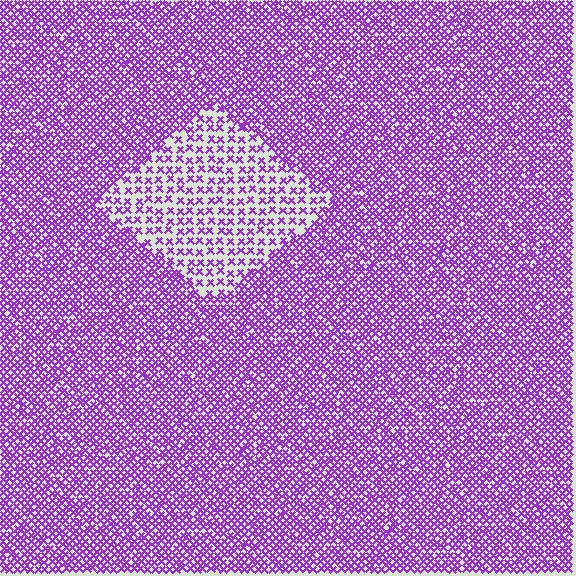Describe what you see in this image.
The image contains small purple elements arranged at two different densities. A diamond-shaped region is visible where the elements are less densely packed than the surrounding area.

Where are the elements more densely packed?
The elements are more densely packed outside the diamond boundary.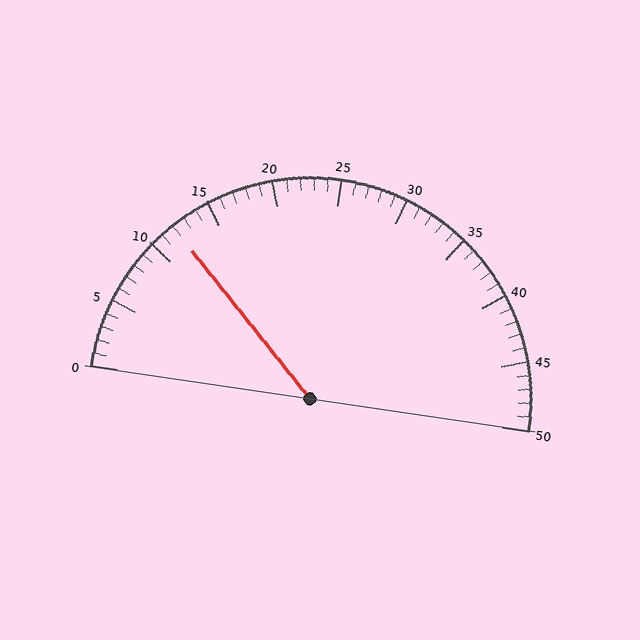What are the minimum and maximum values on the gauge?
The gauge ranges from 0 to 50.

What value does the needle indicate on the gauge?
The needle indicates approximately 12.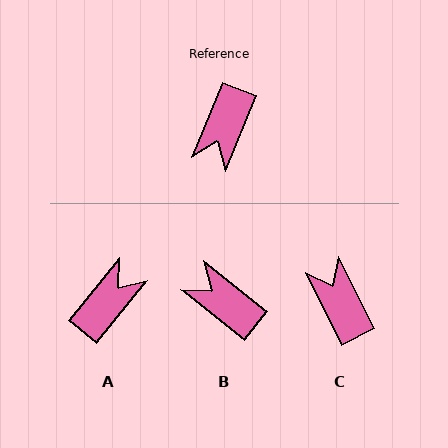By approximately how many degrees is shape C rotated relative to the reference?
Approximately 131 degrees clockwise.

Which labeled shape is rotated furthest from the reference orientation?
A, about 164 degrees away.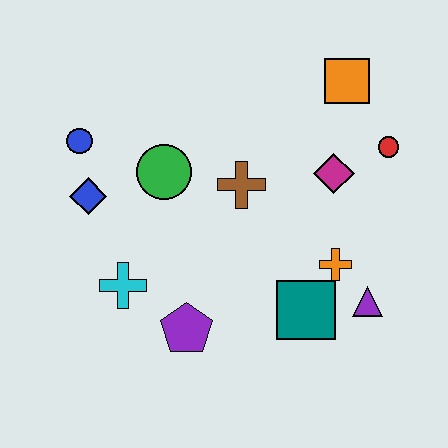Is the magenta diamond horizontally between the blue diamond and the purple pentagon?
No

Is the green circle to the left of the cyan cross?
No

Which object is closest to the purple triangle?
The orange cross is closest to the purple triangle.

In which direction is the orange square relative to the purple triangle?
The orange square is above the purple triangle.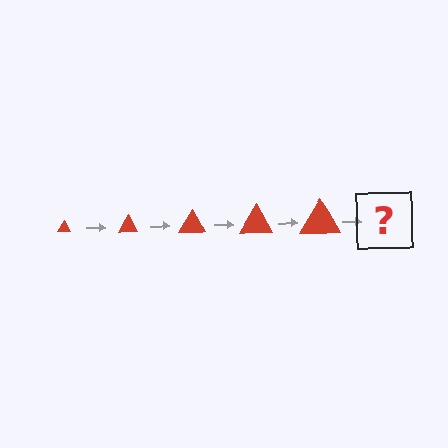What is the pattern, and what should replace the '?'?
The pattern is that the triangle gets progressively larger each step. The '?' should be a red triangle, larger than the previous one.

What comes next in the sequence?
The next element should be a red triangle, larger than the previous one.